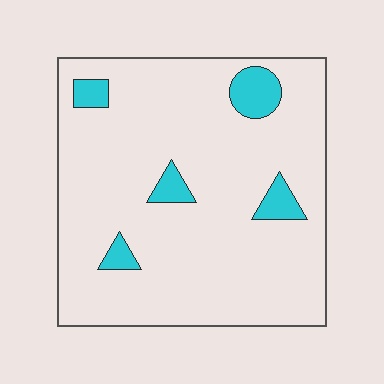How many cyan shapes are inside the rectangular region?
5.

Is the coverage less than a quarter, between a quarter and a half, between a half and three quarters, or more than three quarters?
Less than a quarter.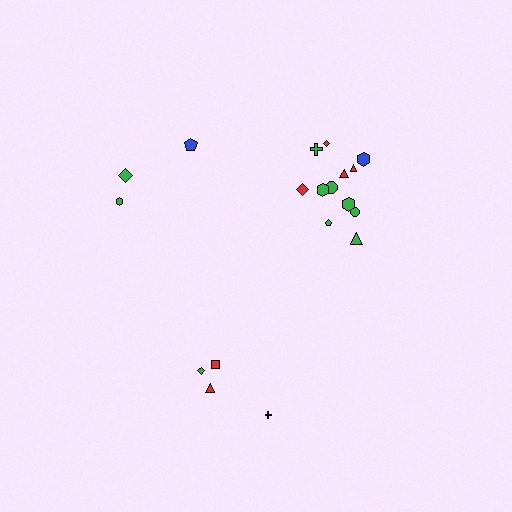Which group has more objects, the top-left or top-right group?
The top-right group.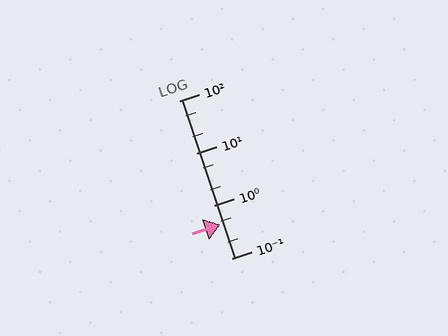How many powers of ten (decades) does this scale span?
The scale spans 3 decades, from 0.1 to 100.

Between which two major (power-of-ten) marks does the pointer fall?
The pointer is between 0.1 and 1.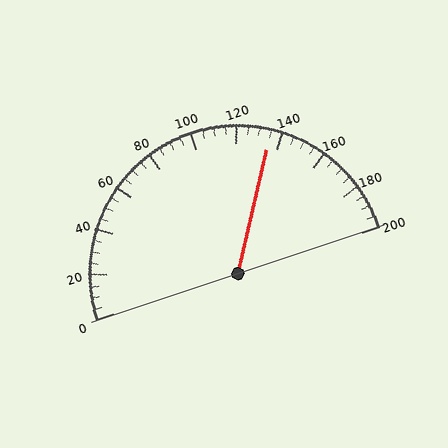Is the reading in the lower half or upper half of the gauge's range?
The reading is in the upper half of the range (0 to 200).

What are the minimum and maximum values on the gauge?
The gauge ranges from 0 to 200.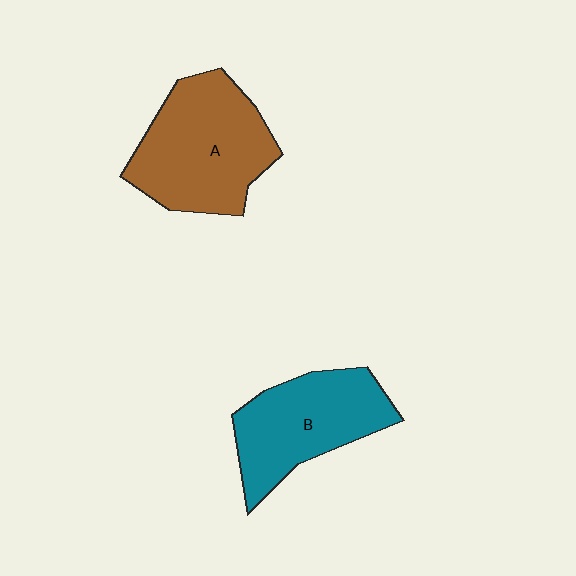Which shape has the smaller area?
Shape B (teal).